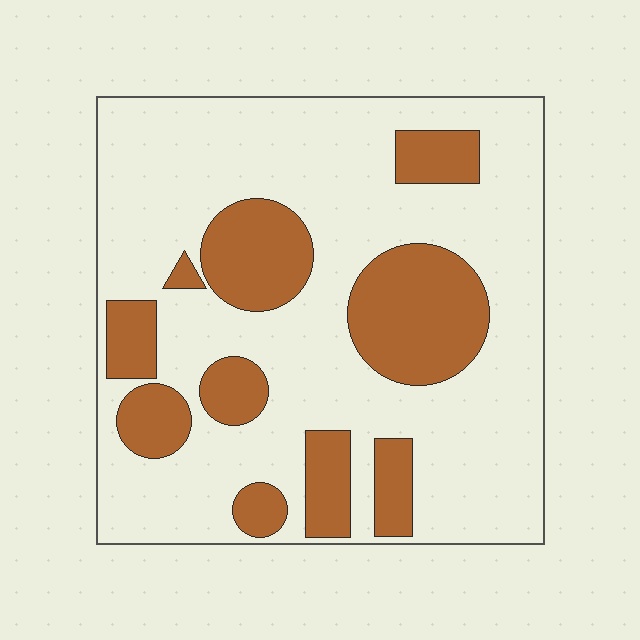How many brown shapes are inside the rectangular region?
10.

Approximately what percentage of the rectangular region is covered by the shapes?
Approximately 25%.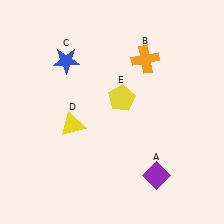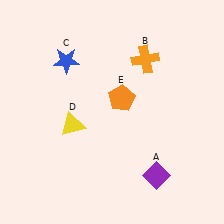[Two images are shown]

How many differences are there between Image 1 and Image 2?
There is 1 difference between the two images.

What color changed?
The pentagon (E) changed from yellow in Image 1 to orange in Image 2.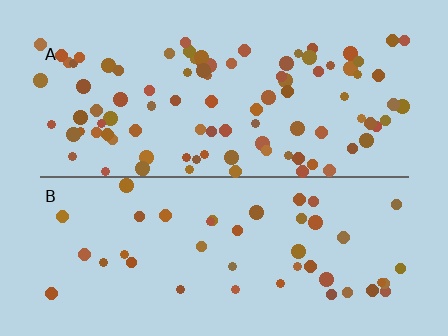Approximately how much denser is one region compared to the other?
Approximately 2.2× — region A over region B.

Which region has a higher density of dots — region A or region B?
A (the top).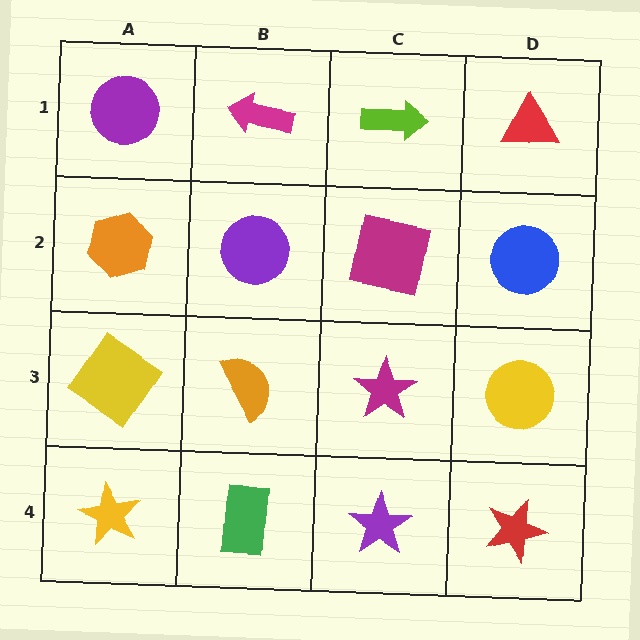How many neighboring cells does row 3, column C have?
4.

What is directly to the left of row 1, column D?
A lime arrow.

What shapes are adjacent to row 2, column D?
A red triangle (row 1, column D), a yellow circle (row 3, column D), a magenta square (row 2, column C).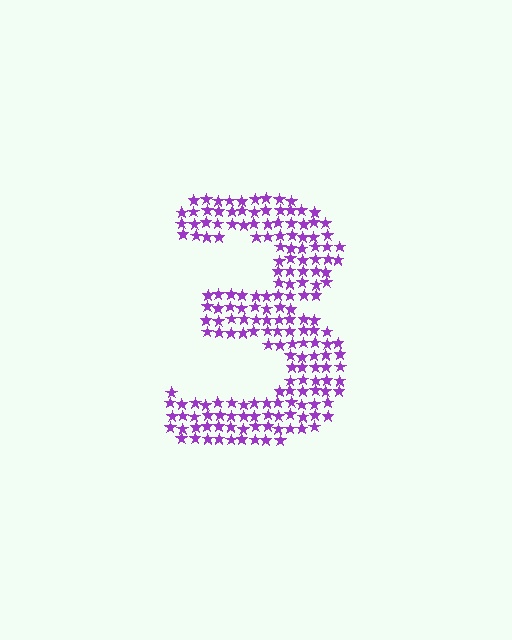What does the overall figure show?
The overall figure shows the digit 3.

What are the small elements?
The small elements are stars.